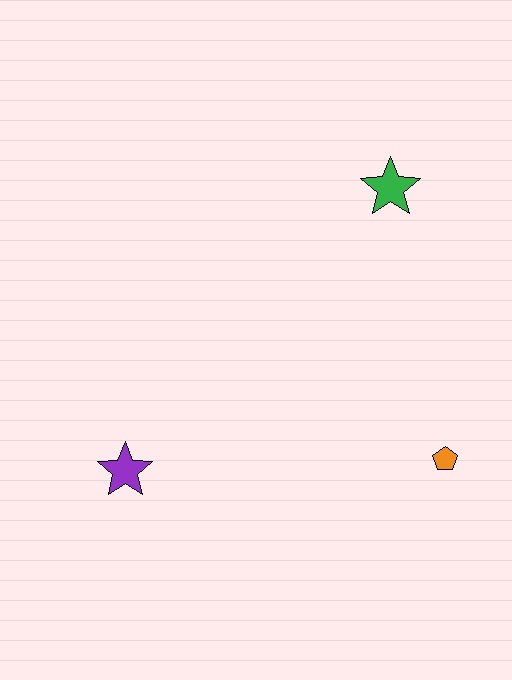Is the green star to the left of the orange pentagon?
Yes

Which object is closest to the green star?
The orange pentagon is closest to the green star.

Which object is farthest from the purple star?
The green star is farthest from the purple star.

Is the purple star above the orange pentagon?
No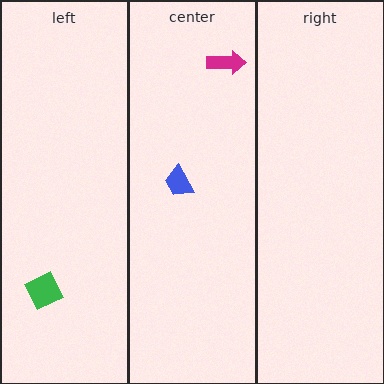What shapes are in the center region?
The magenta arrow, the blue trapezoid.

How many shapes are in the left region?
1.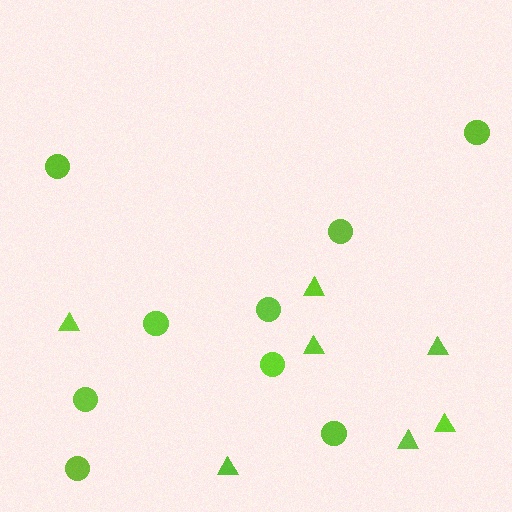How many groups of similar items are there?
There are 2 groups: one group of triangles (7) and one group of circles (9).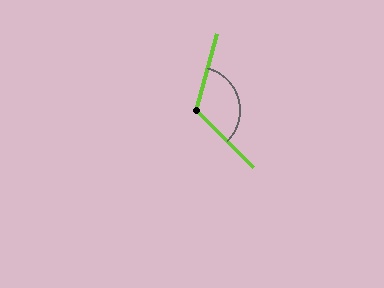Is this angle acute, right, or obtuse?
It is obtuse.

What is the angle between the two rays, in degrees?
Approximately 120 degrees.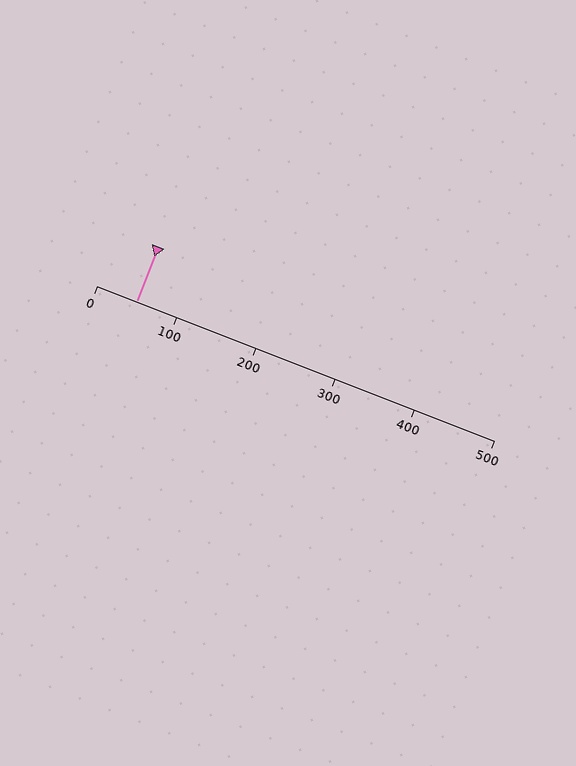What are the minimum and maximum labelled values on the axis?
The axis runs from 0 to 500.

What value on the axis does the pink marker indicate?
The marker indicates approximately 50.